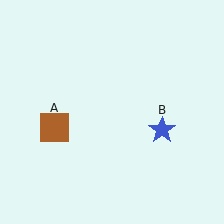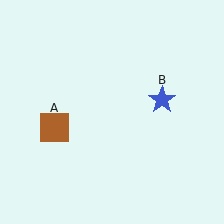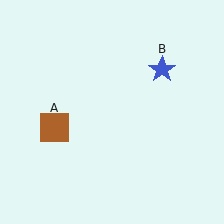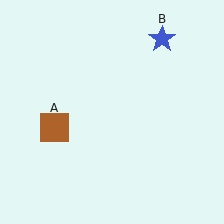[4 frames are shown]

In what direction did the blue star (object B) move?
The blue star (object B) moved up.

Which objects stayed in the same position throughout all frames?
Brown square (object A) remained stationary.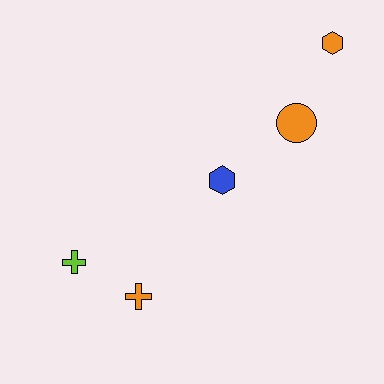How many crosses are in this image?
There are 2 crosses.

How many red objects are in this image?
There are no red objects.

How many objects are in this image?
There are 5 objects.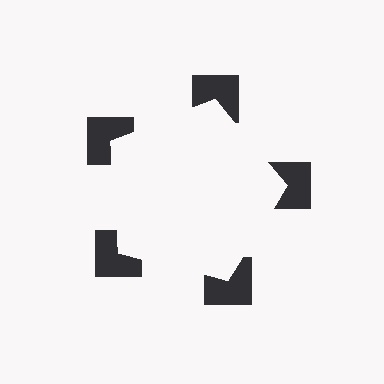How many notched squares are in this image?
There are 5 — one at each vertex of the illusory pentagon.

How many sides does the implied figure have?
5 sides.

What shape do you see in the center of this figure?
An illusory pentagon — its edges are inferred from the aligned wedge cuts in the notched squares, not physically drawn.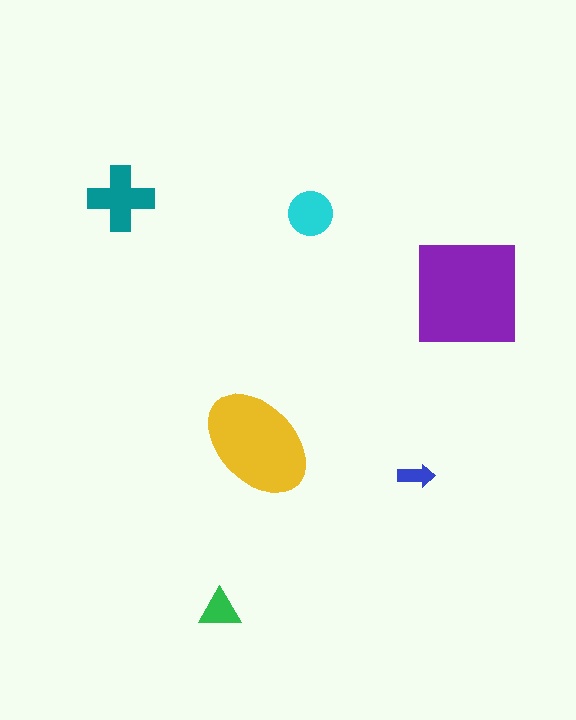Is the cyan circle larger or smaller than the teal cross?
Smaller.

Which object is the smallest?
The blue arrow.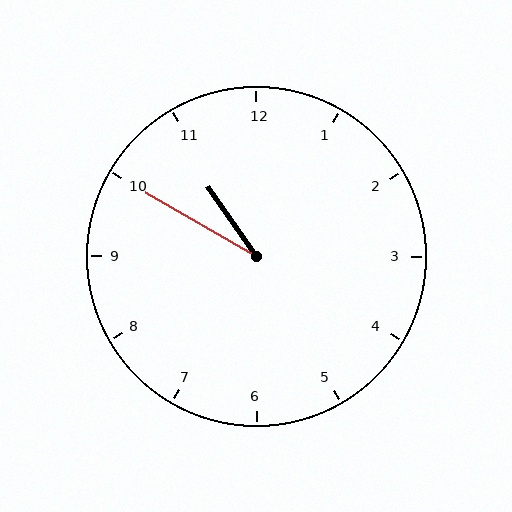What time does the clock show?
10:50.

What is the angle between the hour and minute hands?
Approximately 25 degrees.